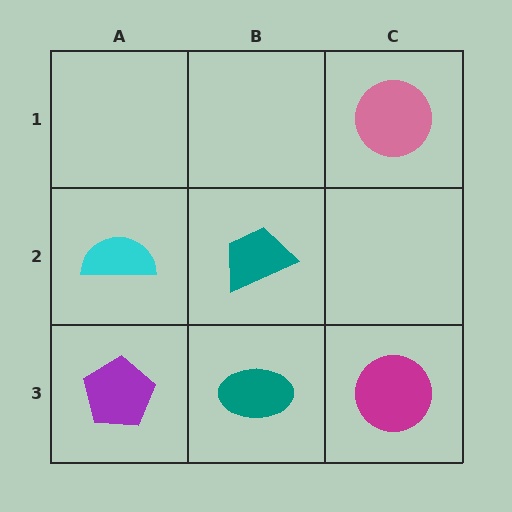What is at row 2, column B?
A teal trapezoid.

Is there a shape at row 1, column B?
No, that cell is empty.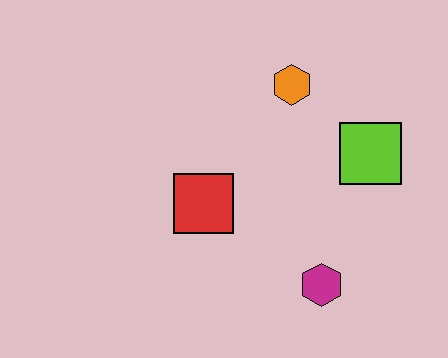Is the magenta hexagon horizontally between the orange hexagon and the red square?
No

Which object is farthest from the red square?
The lime square is farthest from the red square.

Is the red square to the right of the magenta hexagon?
No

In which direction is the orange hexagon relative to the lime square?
The orange hexagon is to the left of the lime square.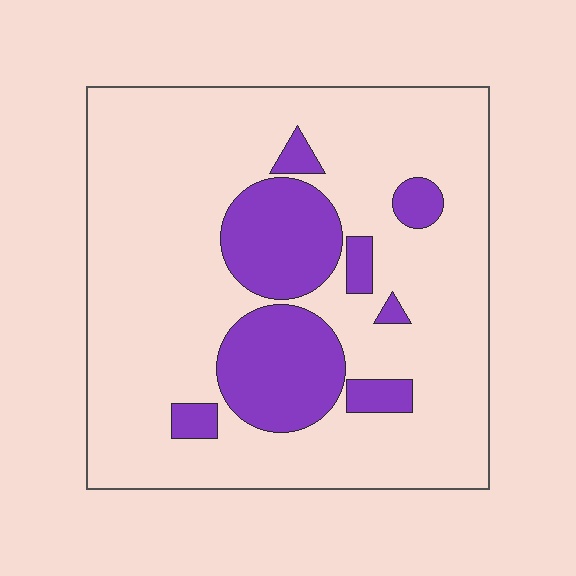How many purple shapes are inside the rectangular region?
8.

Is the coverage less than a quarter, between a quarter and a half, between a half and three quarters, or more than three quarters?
Less than a quarter.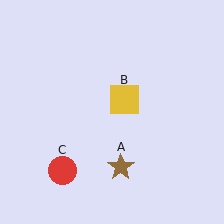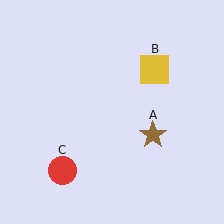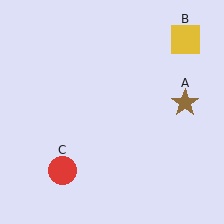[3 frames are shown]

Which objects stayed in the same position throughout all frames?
Red circle (object C) remained stationary.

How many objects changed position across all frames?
2 objects changed position: brown star (object A), yellow square (object B).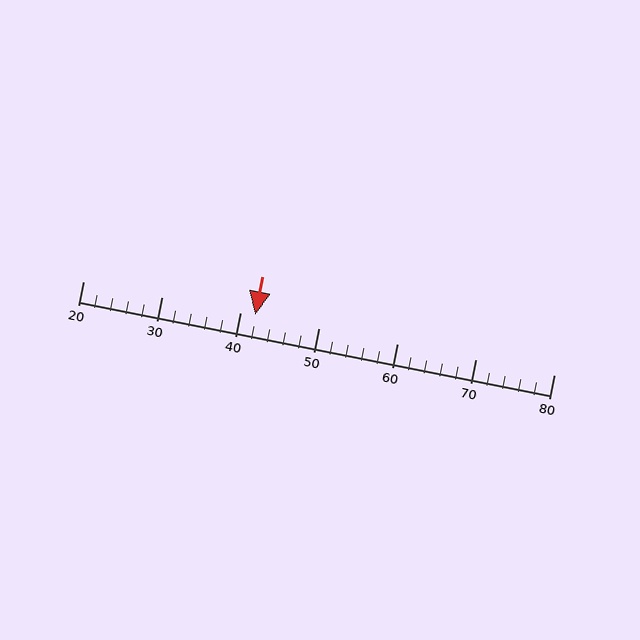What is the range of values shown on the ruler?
The ruler shows values from 20 to 80.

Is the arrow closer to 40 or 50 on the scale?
The arrow is closer to 40.